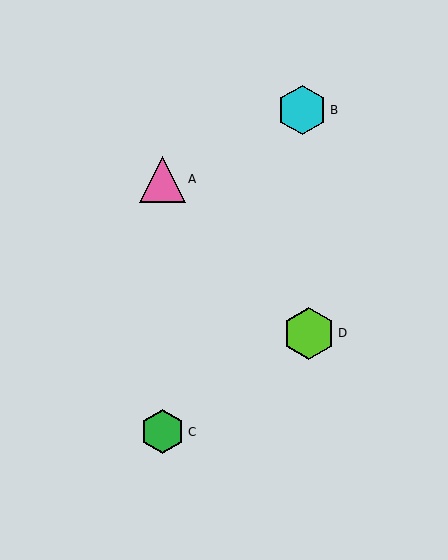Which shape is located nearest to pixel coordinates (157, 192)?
The pink triangle (labeled A) at (162, 179) is nearest to that location.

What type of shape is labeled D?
Shape D is a lime hexagon.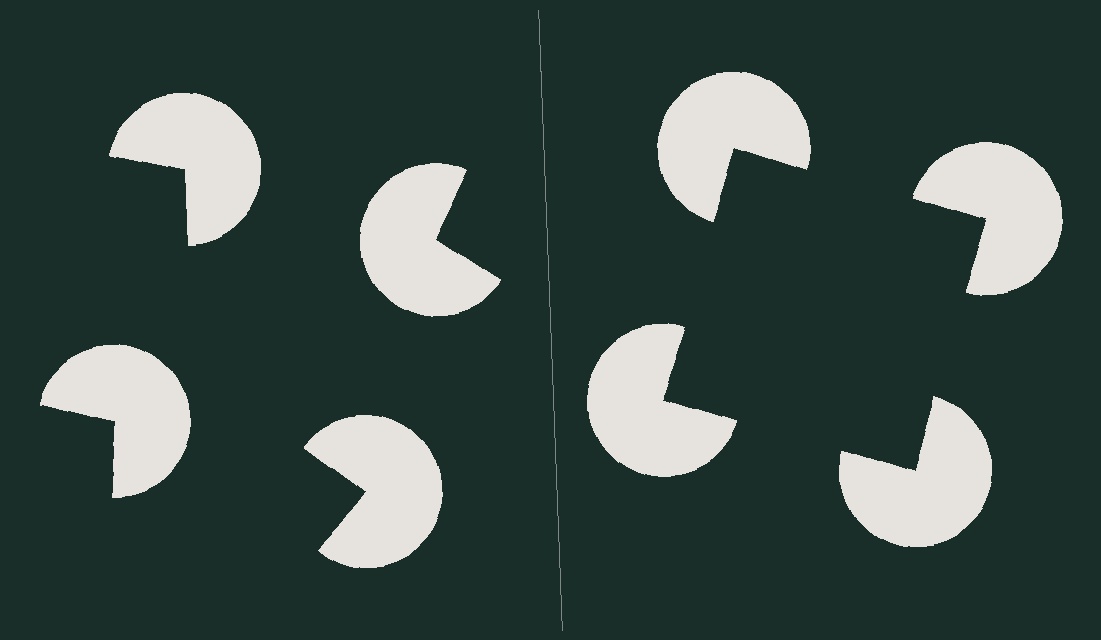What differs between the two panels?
The pac-man discs are positioned identically on both sides; only the wedge orientations differ. On the right they align to a square; on the left they are misaligned.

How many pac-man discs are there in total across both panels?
8 — 4 on each side.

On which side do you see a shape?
An illusory square appears on the right side. On the left side the wedge cuts are rotated, so no coherent shape forms.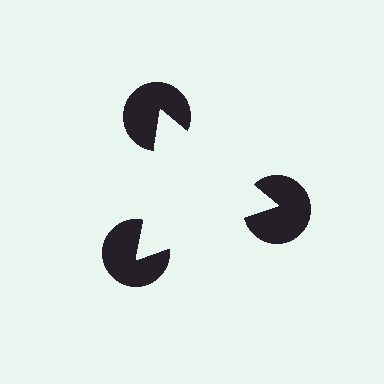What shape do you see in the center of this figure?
An illusory triangle — its edges are inferred from the aligned wedge cuts in the pac-man discs, not physically drawn.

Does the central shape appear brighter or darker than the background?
It typically appears slightly brighter than the background, even though no actual brightness change is drawn.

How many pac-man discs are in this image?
There are 3 — one at each vertex of the illusory triangle.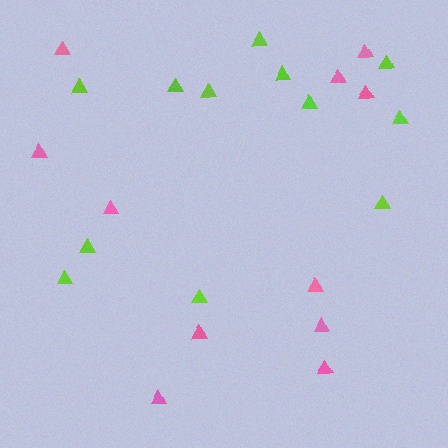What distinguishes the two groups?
There are 2 groups: one group of lime triangles (12) and one group of pink triangles (11).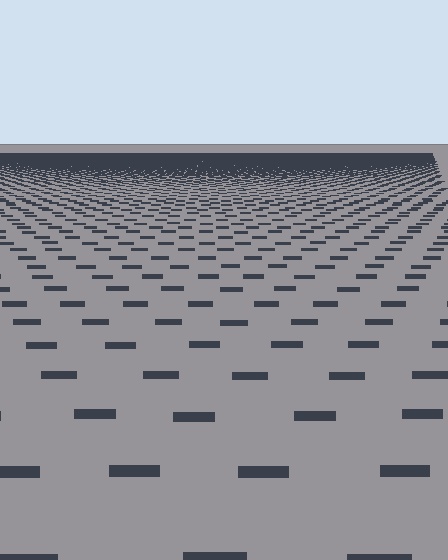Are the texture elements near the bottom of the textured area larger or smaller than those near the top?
Larger. Near the bottom, elements are closer to the viewer and appear at a bigger on-screen size.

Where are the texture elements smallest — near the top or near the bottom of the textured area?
Near the top.